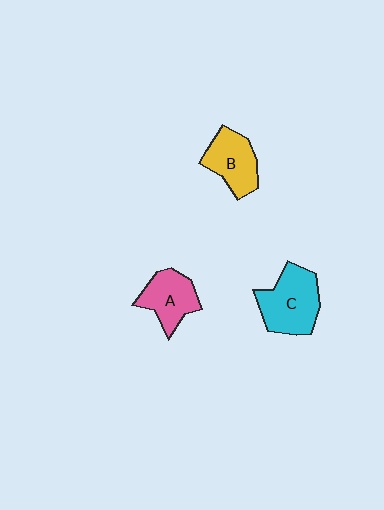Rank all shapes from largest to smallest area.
From largest to smallest: C (cyan), B (yellow), A (pink).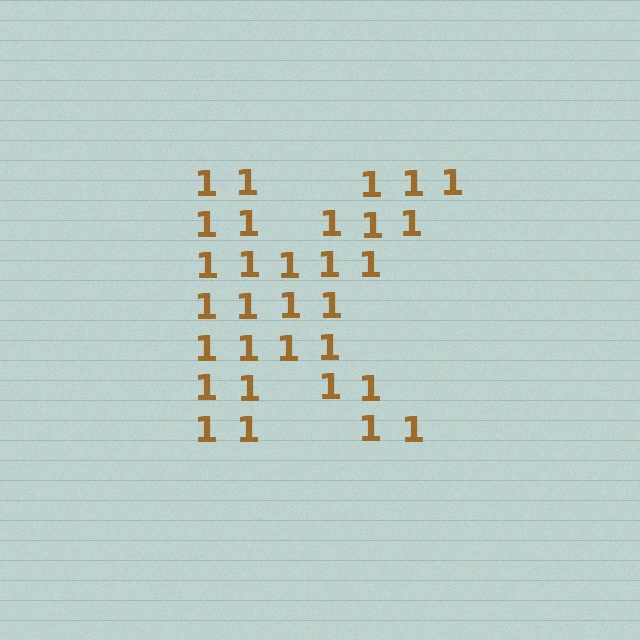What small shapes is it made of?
It is made of small digit 1's.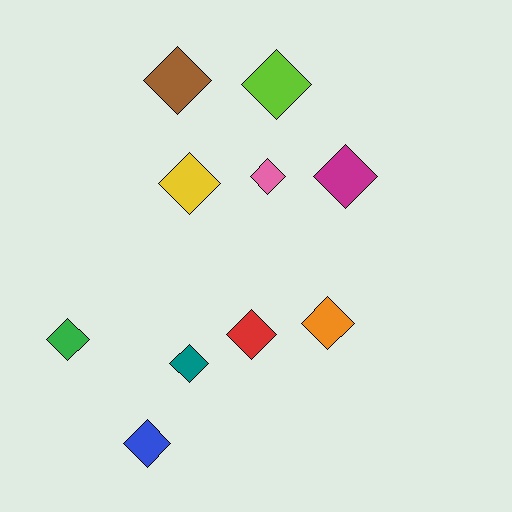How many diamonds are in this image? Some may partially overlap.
There are 10 diamonds.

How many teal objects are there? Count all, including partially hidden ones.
There is 1 teal object.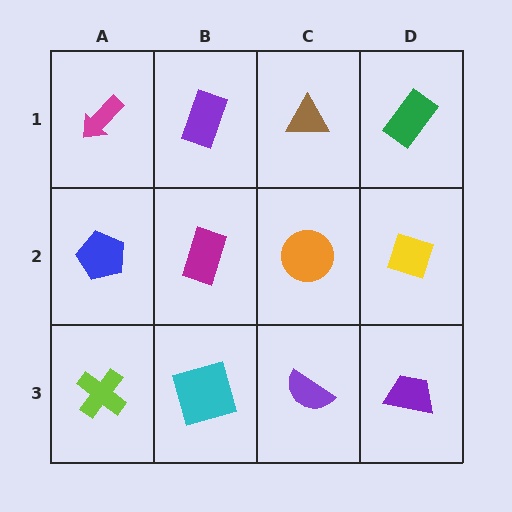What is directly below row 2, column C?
A purple semicircle.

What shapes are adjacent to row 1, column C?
An orange circle (row 2, column C), a purple rectangle (row 1, column B), a green rectangle (row 1, column D).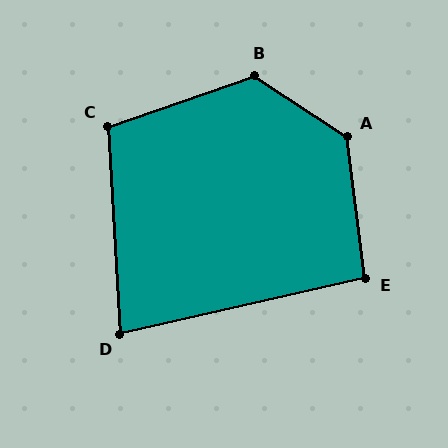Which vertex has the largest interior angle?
A, at approximately 130 degrees.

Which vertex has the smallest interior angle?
D, at approximately 81 degrees.